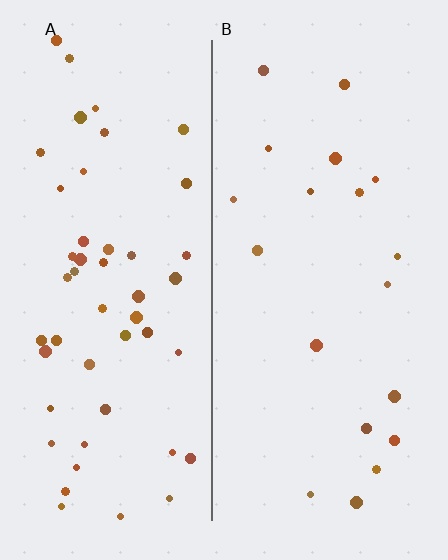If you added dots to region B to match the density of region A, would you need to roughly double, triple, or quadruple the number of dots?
Approximately triple.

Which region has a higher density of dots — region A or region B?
A (the left).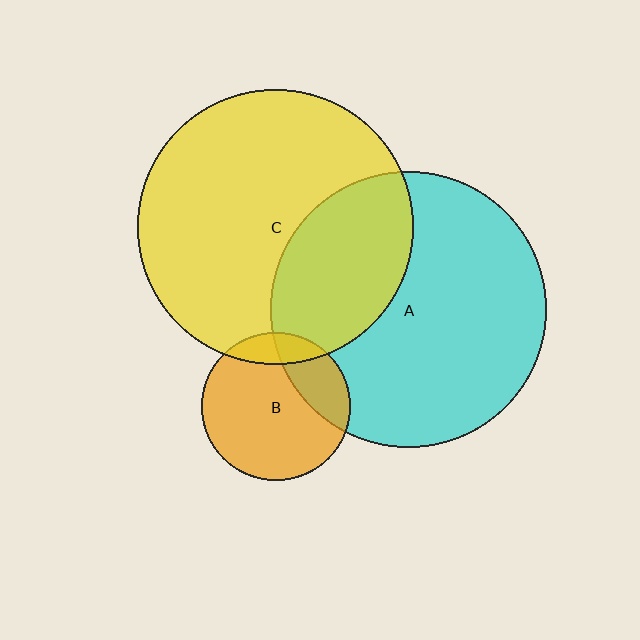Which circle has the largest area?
Circle A (cyan).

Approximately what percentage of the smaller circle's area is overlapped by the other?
Approximately 15%.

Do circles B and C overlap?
Yes.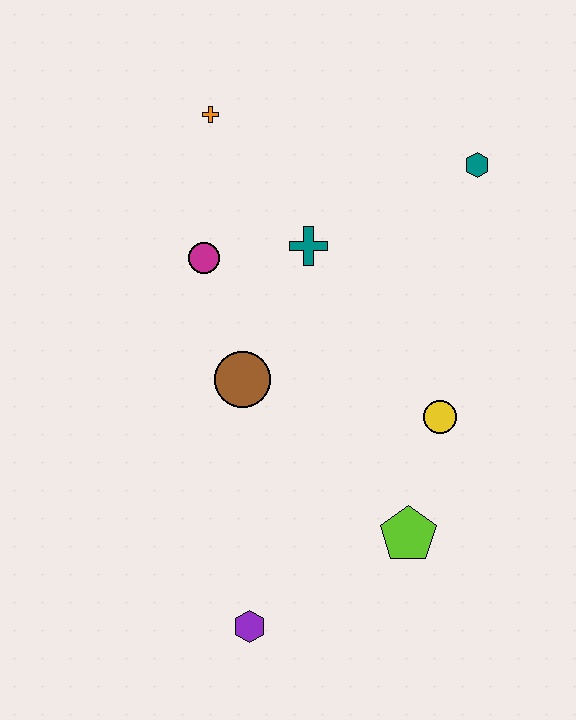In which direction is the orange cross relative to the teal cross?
The orange cross is above the teal cross.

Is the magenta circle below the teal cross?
Yes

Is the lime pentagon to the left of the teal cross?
No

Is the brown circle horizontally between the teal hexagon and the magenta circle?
Yes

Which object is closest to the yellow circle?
The lime pentagon is closest to the yellow circle.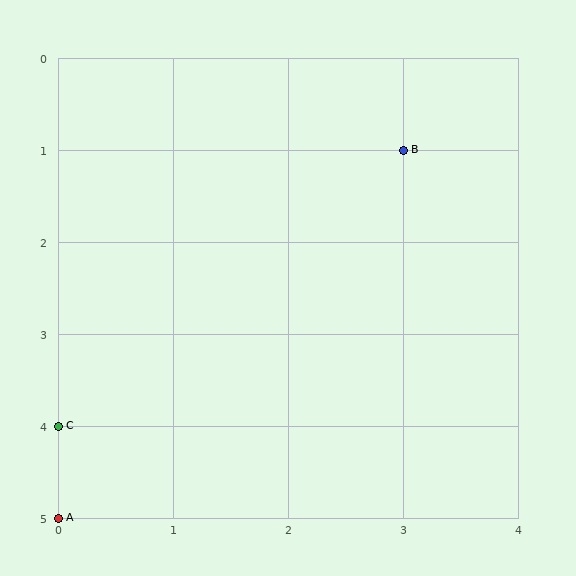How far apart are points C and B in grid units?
Points C and B are 3 columns and 3 rows apart (about 4.2 grid units diagonally).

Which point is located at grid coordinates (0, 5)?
Point A is at (0, 5).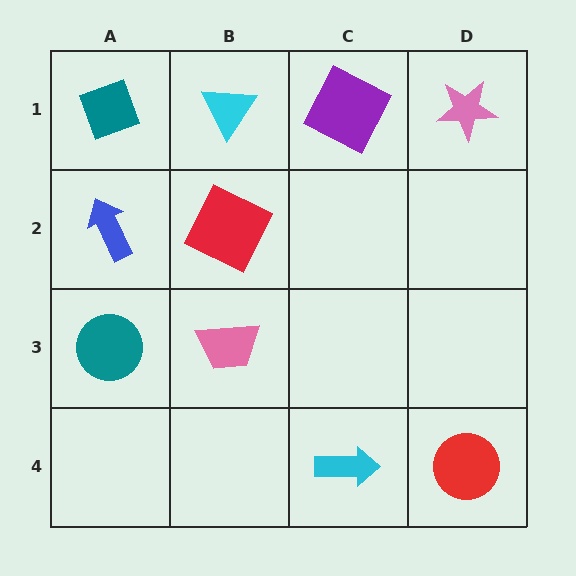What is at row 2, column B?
A red square.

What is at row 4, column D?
A red circle.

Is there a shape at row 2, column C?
No, that cell is empty.